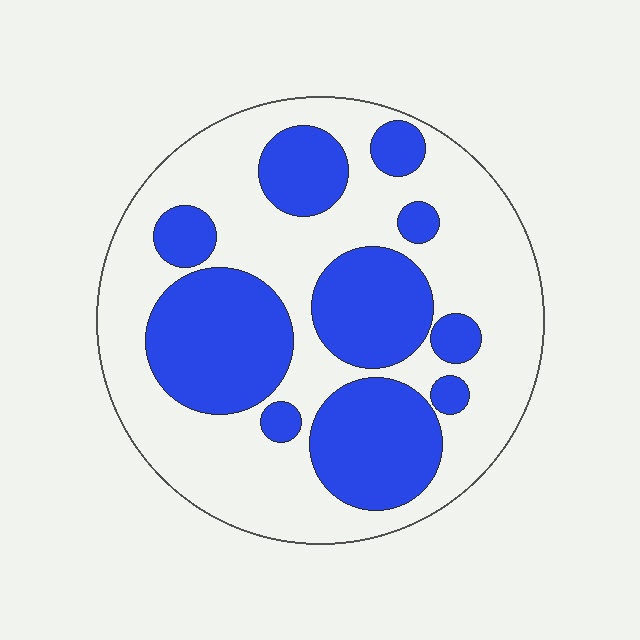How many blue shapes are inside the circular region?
10.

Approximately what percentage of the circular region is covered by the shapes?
Approximately 40%.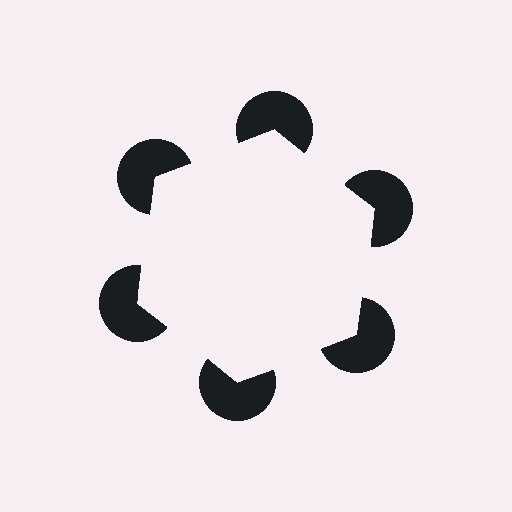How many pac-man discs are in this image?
There are 6 — one at each vertex of the illusory hexagon.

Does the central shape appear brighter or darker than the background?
It typically appears slightly brighter than the background, even though no actual brightness change is drawn.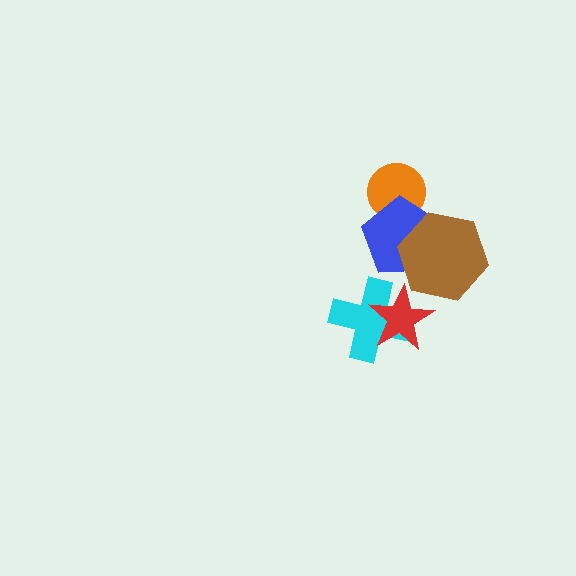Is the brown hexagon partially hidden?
No, no other shape covers it.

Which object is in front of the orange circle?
The blue pentagon is in front of the orange circle.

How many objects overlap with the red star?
1 object overlaps with the red star.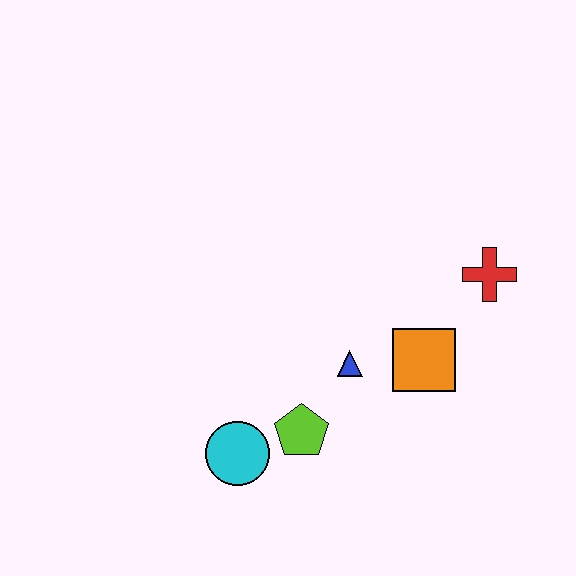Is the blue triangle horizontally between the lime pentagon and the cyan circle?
No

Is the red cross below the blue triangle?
No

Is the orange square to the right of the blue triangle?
Yes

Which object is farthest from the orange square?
The cyan circle is farthest from the orange square.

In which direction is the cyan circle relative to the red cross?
The cyan circle is to the left of the red cross.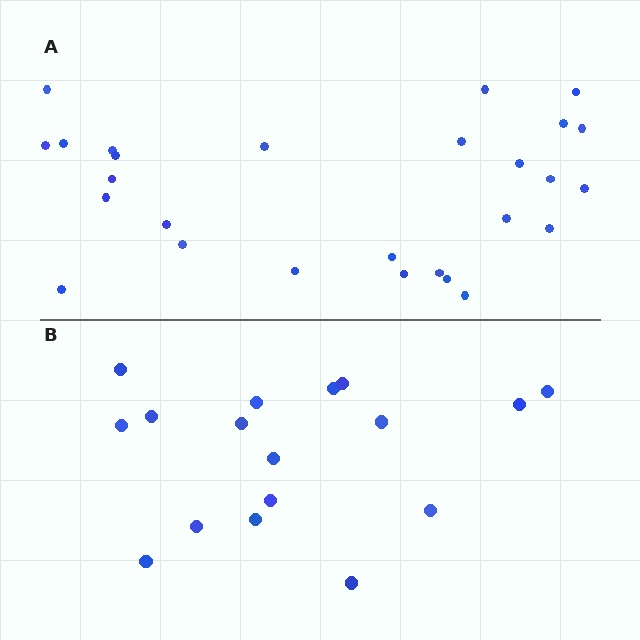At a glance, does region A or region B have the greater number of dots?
Region A (the top region) has more dots.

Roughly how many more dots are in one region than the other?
Region A has roughly 10 or so more dots than region B.